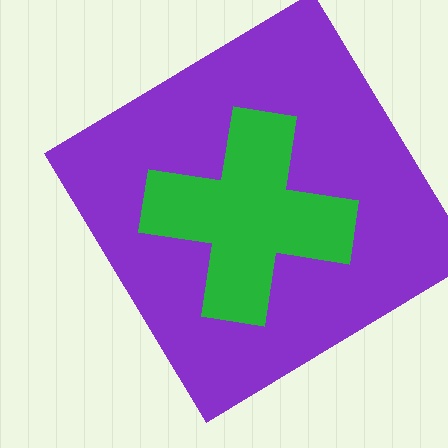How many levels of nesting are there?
2.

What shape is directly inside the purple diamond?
The green cross.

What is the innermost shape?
The green cross.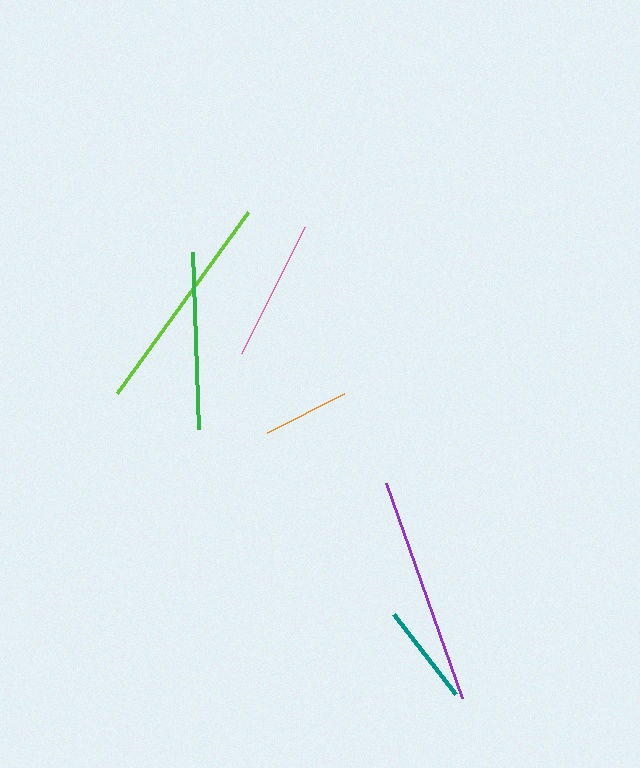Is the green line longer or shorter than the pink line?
The green line is longer than the pink line.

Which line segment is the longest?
The purple line is the longest at approximately 228 pixels.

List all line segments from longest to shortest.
From longest to shortest: purple, lime, green, pink, teal, orange.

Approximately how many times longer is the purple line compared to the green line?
The purple line is approximately 1.3 times the length of the green line.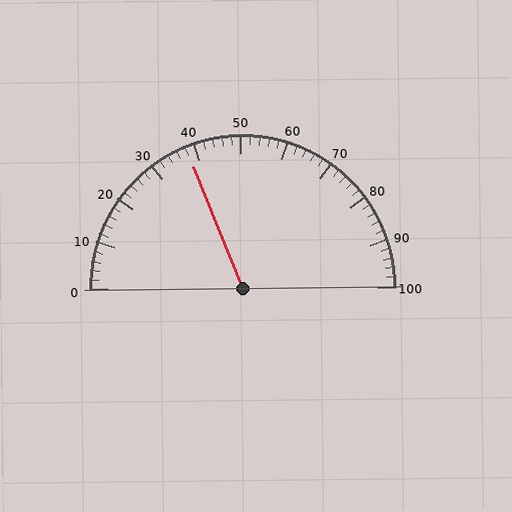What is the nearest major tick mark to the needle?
The nearest major tick mark is 40.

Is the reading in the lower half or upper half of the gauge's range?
The reading is in the lower half of the range (0 to 100).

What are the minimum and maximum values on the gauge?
The gauge ranges from 0 to 100.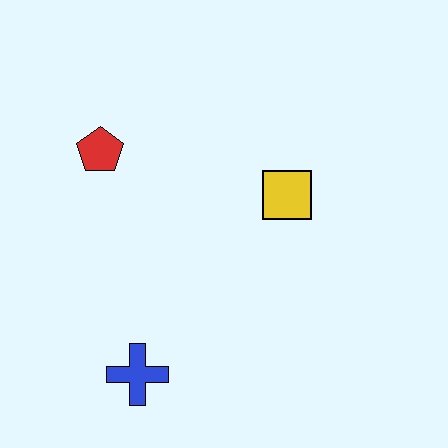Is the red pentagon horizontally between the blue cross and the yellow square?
No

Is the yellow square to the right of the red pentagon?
Yes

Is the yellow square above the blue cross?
Yes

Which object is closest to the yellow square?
The red pentagon is closest to the yellow square.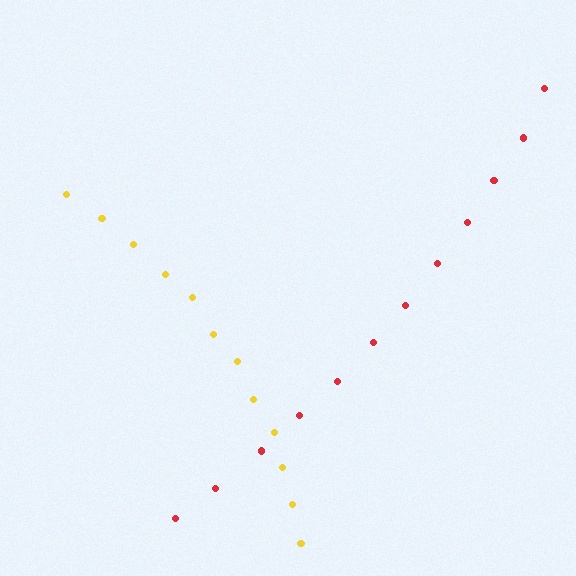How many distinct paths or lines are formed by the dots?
There are 2 distinct paths.